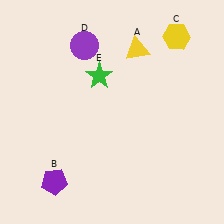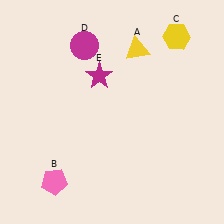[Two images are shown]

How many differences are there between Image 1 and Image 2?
There are 3 differences between the two images.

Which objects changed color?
B changed from purple to pink. D changed from purple to magenta. E changed from green to magenta.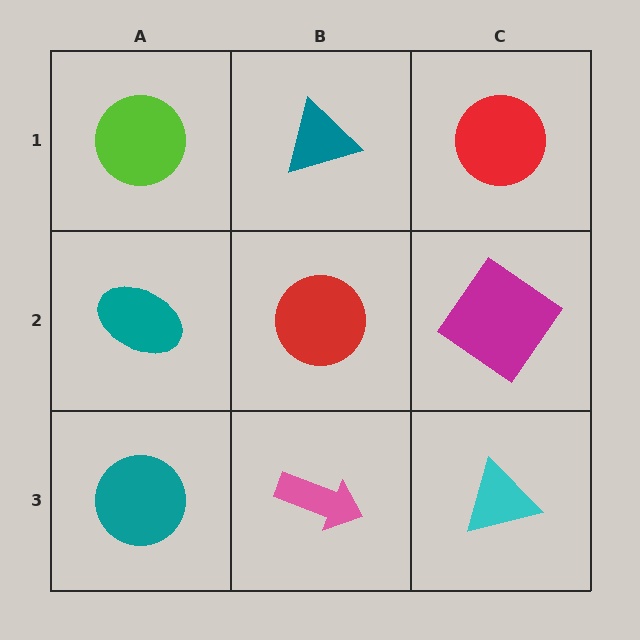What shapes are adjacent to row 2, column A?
A lime circle (row 1, column A), a teal circle (row 3, column A), a red circle (row 2, column B).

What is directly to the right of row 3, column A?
A pink arrow.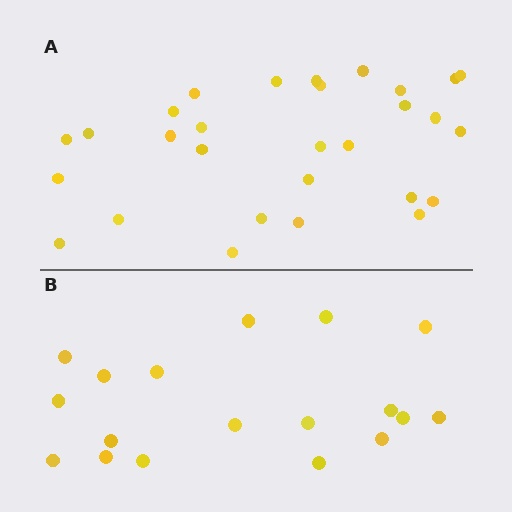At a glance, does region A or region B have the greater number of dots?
Region A (the top region) has more dots.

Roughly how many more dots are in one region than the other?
Region A has roughly 12 or so more dots than region B.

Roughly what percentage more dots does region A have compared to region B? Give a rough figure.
About 60% more.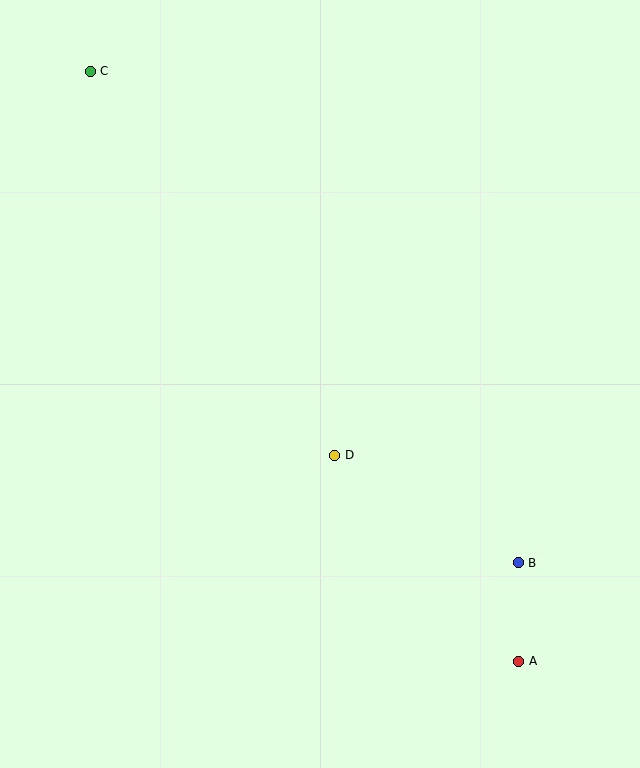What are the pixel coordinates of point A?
Point A is at (519, 661).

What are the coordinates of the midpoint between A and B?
The midpoint between A and B is at (518, 612).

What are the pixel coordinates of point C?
Point C is at (90, 71).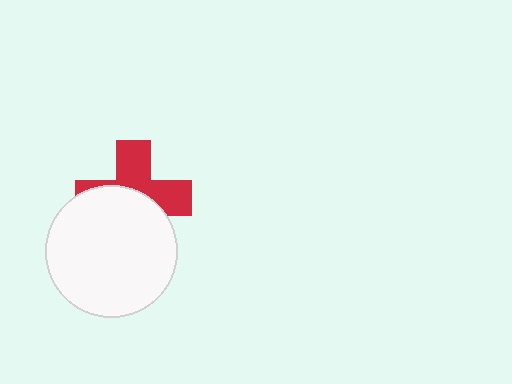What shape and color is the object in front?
The object in front is a white circle.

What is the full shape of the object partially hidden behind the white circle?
The partially hidden object is a red cross.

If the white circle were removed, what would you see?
You would see the complete red cross.